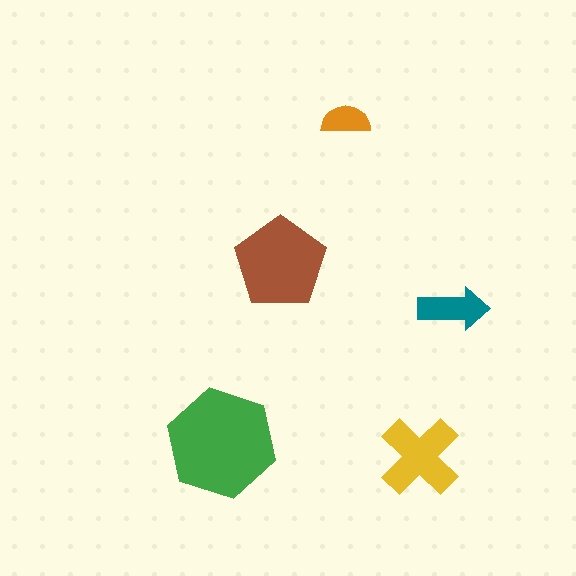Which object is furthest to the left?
The green hexagon is leftmost.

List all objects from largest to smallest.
The green hexagon, the brown pentagon, the yellow cross, the teal arrow, the orange semicircle.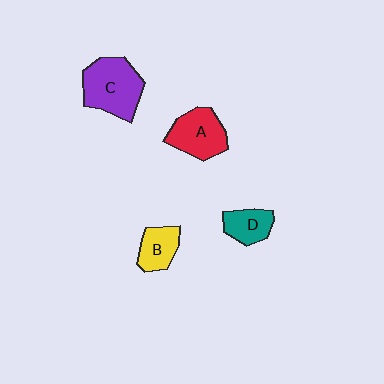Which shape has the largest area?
Shape C (purple).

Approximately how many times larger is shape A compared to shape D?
Approximately 1.5 times.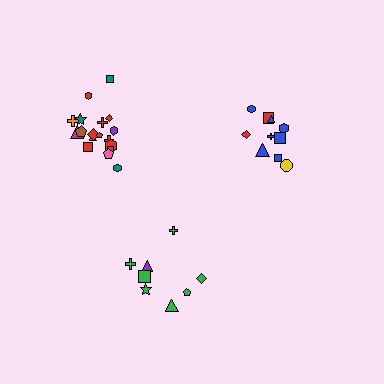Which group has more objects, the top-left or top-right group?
The top-left group.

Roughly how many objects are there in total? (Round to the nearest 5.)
Roughly 35 objects in total.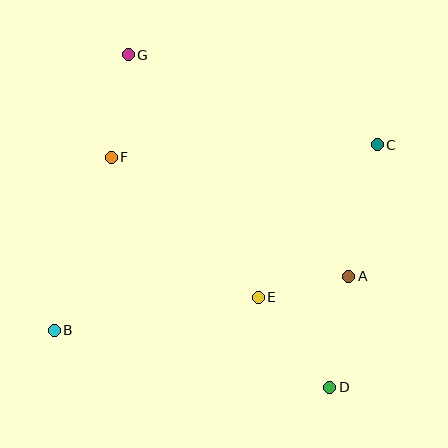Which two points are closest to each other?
Points A and E are closest to each other.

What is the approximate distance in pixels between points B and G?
The distance between B and G is approximately 285 pixels.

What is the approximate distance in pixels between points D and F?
The distance between D and F is approximately 318 pixels.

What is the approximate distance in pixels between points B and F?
The distance between B and F is approximately 182 pixels.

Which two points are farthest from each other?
Points D and G are farthest from each other.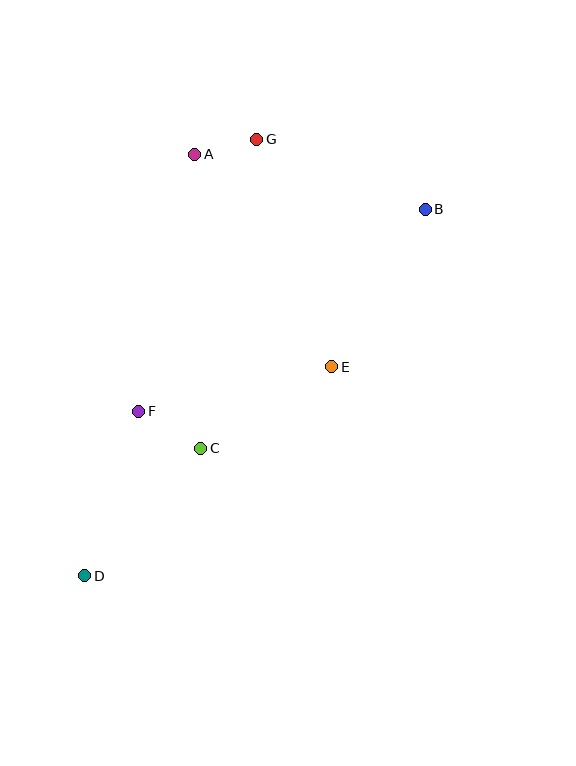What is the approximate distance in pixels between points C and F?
The distance between C and F is approximately 72 pixels.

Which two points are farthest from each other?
Points B and D are farthest from each other.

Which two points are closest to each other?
Points A and G are closest to each other.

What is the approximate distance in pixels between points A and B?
The distance between A and B is approximately 237 pixels.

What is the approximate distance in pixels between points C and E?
The distance between C and E is approximately 154 pixels.